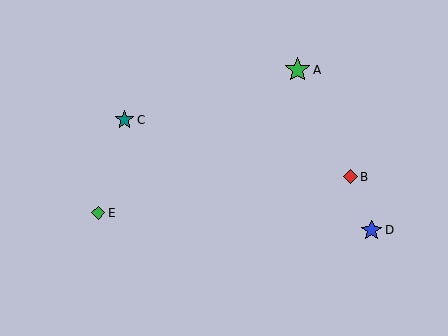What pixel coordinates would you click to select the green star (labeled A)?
Click at (297, 70) to select the green star A.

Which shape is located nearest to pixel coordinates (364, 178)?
The red diamond (labeled B) at (351, 177) is nearest to that location.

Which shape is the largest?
The green star (labeled A) is the largest.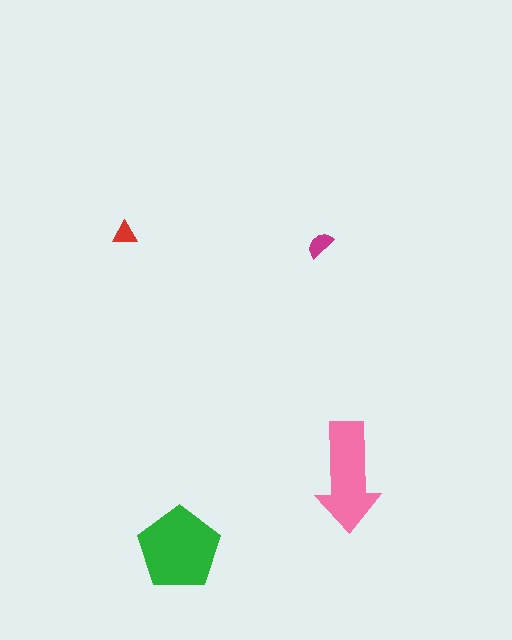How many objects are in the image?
There are 4 objects in the image.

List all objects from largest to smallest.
The green pentagon, the pink arrow, the magenta semicircle, the red triangle.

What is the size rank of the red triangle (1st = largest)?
4th.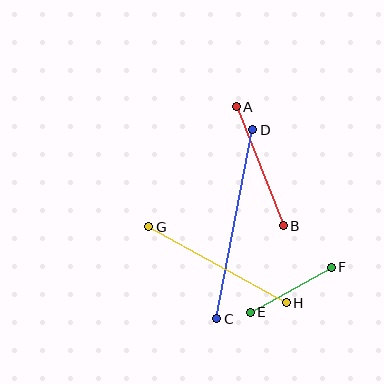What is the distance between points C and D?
The distance is approximately 193 pixels.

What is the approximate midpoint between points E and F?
The midpoint is at approximately (291, 290) pixels.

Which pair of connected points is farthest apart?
Points C and D are farthest apart.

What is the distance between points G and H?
The distance is approximately 157 pixels.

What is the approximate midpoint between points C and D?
The midpoint is at approximately (235, 224) pixels.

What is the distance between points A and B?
The distance is approximately 128 pixels.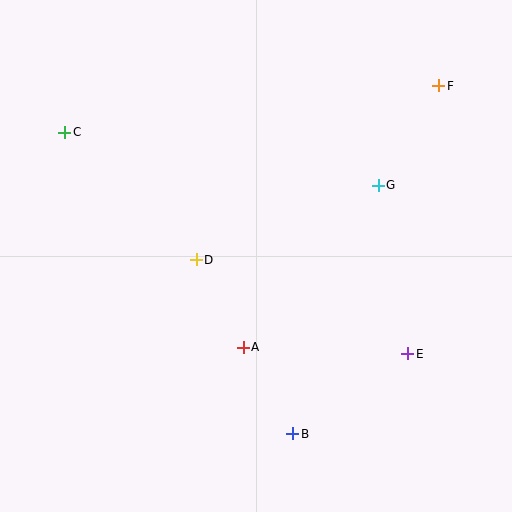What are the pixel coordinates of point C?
Point C is at (65, 132).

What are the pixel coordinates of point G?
Point G is at (378, 185).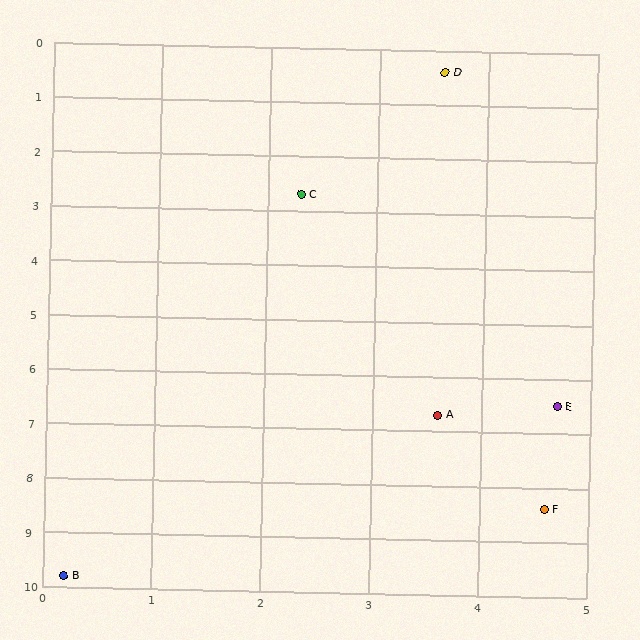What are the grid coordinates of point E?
Point E is at approximately (4.7, 6.5).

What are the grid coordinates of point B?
Point B is at approximately (0.2, 9.8).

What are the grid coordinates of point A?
Point A is at approximately (3.6, 6.7).